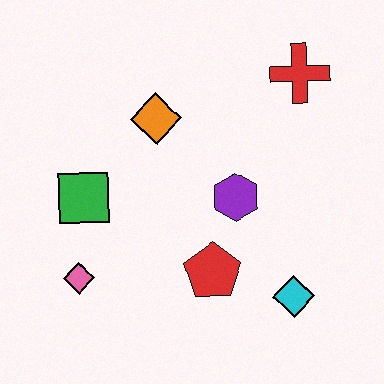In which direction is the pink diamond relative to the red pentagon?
The pink diamond is to the left of the red pentagon.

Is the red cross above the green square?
Yes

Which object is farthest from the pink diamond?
The red cross is farthest from the pink diamond.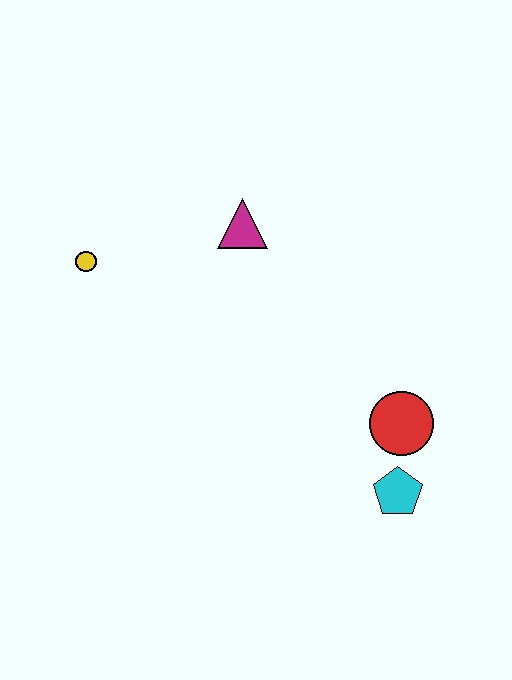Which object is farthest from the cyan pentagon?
The yellow circle is farthest from the cyan pentagon.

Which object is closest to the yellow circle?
The magenta triangle is closest to the yellow circle.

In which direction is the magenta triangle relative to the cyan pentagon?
The magenta triangle is above the cyan pentagon.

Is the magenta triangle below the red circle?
No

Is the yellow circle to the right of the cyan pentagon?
No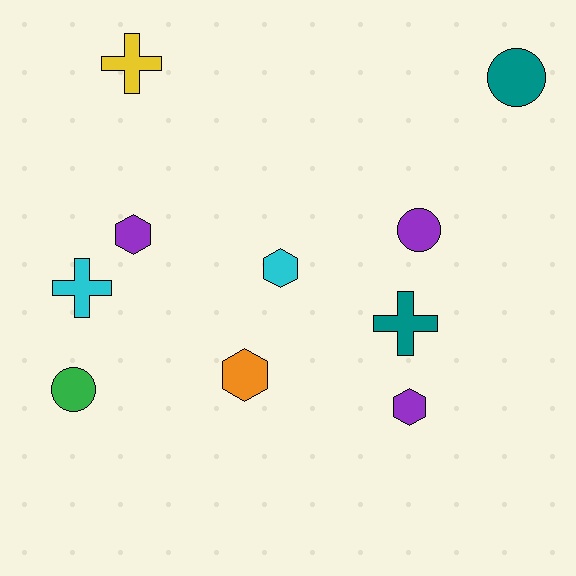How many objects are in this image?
There are 10 objects.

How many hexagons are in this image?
There are 4 hexagons.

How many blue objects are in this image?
There are no blue objects.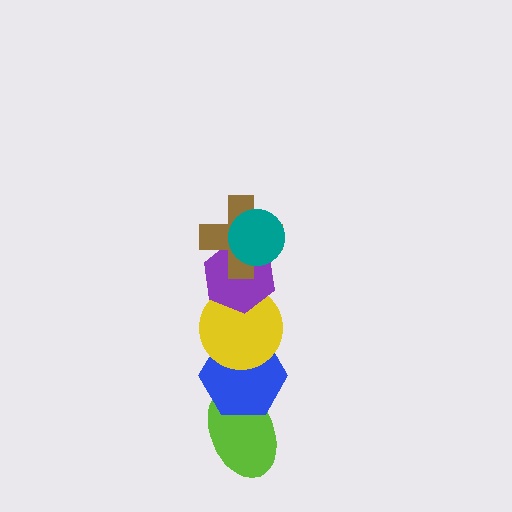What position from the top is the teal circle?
The teal circle is 1st from the top.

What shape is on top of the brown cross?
The teal circle is on top of the brown cross.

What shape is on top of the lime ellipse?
The blue hexagon is on top of the lime ellipse.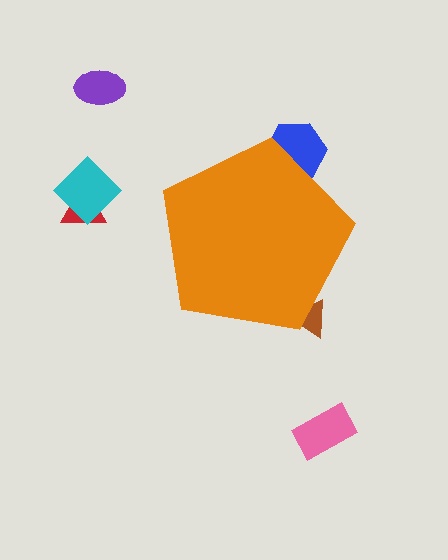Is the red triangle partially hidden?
No, the red triangle is fully visible.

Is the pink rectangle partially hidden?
No, the pink rectangle is fully visible.